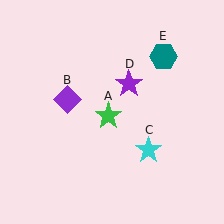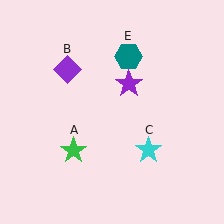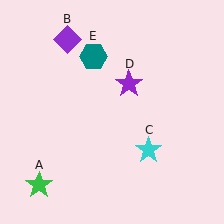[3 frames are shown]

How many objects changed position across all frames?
3 objects changed position: green star (object A), purple diamond (object B), teal hexagon (object E).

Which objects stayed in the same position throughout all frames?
Cyan star (object C) and purple star (object D) remained stationary.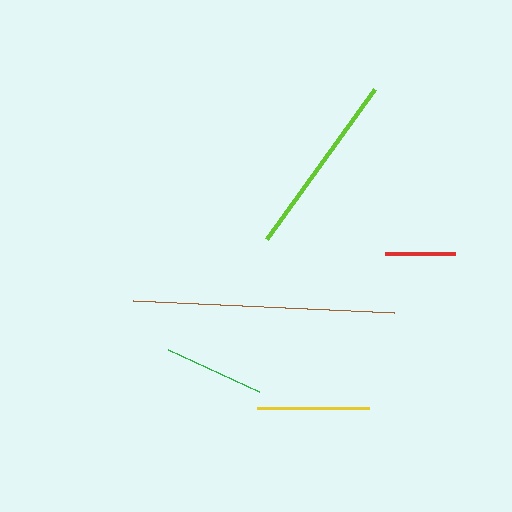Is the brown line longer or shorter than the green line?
The brown line is longer than the green line.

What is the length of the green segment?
The green segment is approximately 101 pixels long.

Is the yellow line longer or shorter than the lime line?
The lime line is longer than the yellow line.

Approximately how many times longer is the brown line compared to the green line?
The brown line is approximately 2.6 times the length of the green line.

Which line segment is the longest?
The brown line is the longest at approximately 261 pixels.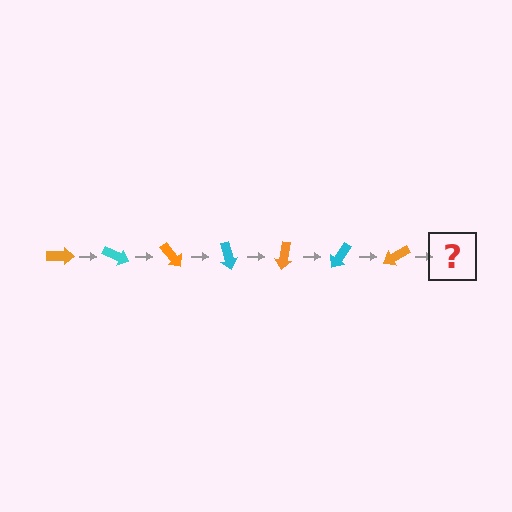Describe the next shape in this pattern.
It should be a cyan arrow, rotated 175 degrees from the start.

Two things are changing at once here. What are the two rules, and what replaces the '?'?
The two rules are that it rotates 25 degrees each step and the color cycles through orange and cyan. The '?' should be a cyan arrow, rotated 175 degrees from the start.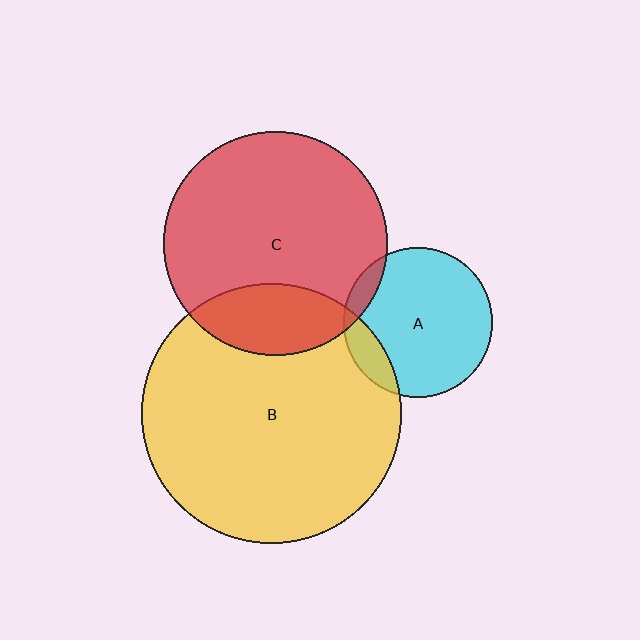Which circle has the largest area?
Circle B (yellow).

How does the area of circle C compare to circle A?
Approximately 2.2 times.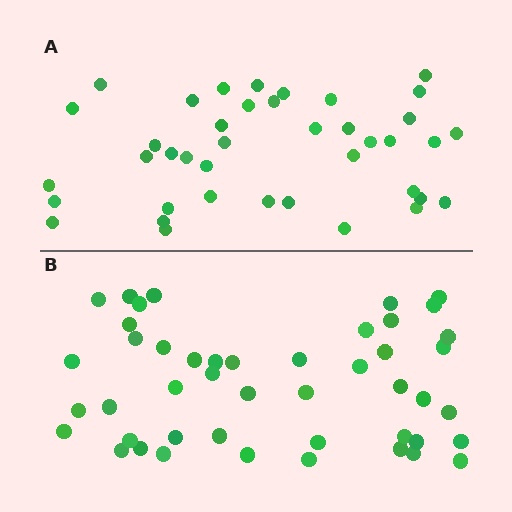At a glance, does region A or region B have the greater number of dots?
Region B (the bottom region) has more dots.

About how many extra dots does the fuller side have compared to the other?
Region B has about 6 more dots than region A.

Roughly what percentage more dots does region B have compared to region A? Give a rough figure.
About 15% more.